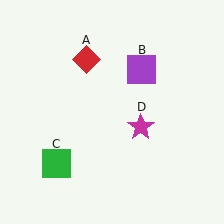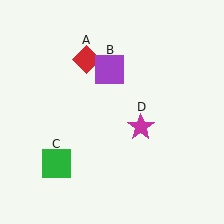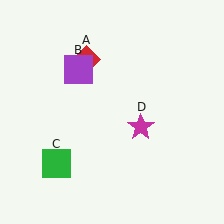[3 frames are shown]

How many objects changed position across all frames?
1 object changed position: purple square (object B).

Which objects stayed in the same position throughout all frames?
Red diamond (object A) and green square (object C) and magenta star (object D) remained stationary.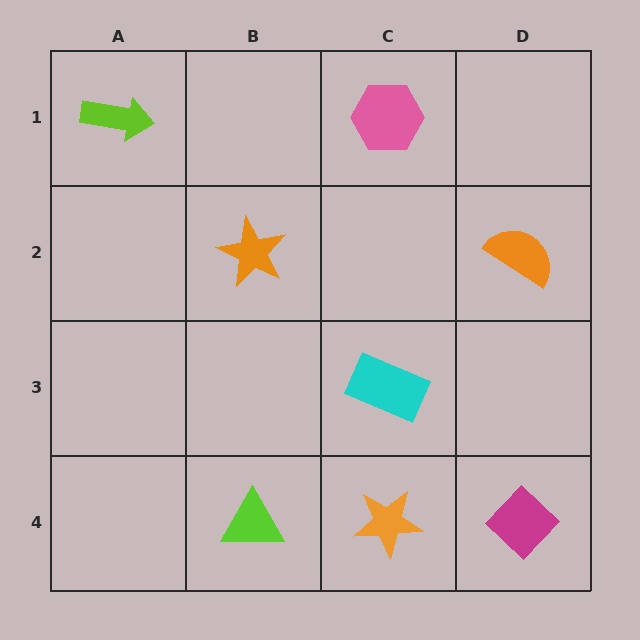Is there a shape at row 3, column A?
No, that cell is empty.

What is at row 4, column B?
A lime triangle.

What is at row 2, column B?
An orange star.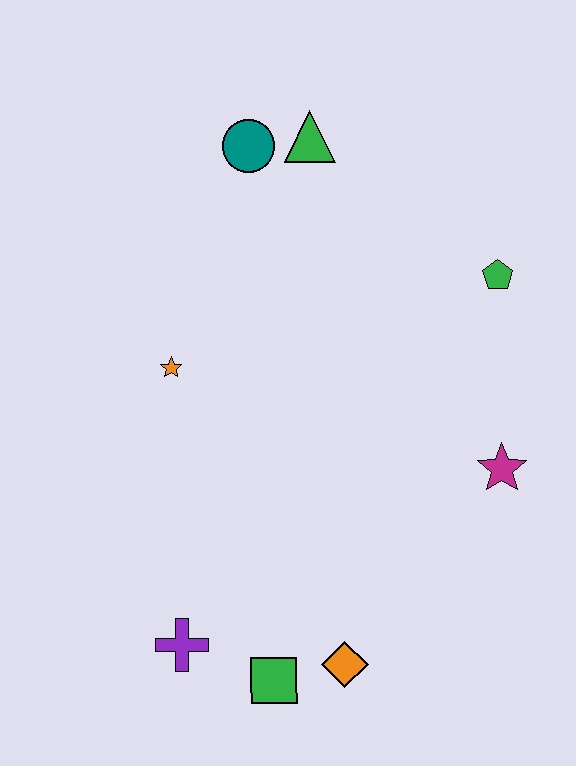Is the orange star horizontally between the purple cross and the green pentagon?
No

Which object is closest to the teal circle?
The green triangle is closest to the teal circle.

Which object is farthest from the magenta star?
The teal circle is farthest from the magenta star.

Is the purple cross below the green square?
No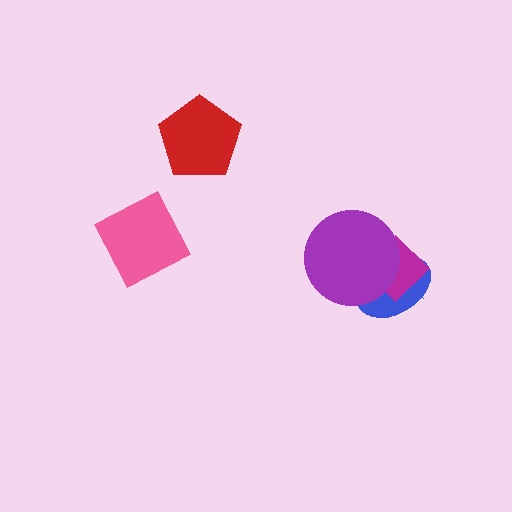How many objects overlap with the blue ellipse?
3 objects overlap with the blue ellipse.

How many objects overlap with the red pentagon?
0 objects overlap with the red pentagon.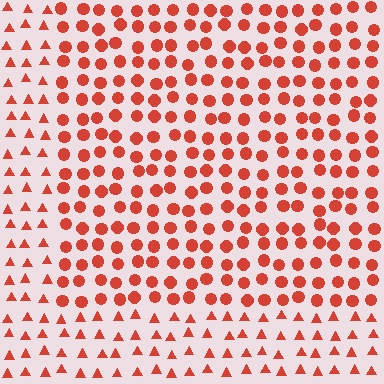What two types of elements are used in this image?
The image uses circles inside the rectangle region and triangles outside it.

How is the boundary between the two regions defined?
The boundary is defined by a change in element shape: circles inside vs. triangles outside. All elements share the same color and spacing.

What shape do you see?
I see a rectangle.